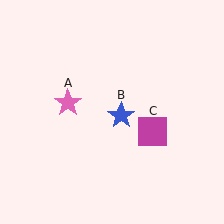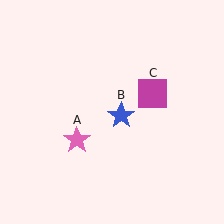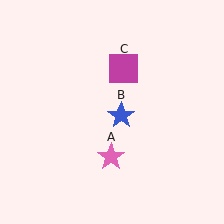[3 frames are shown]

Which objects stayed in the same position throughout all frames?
Blue star (object B) remained stationary.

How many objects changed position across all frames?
2 objects changed position: pink star (object A), magenta square (object C).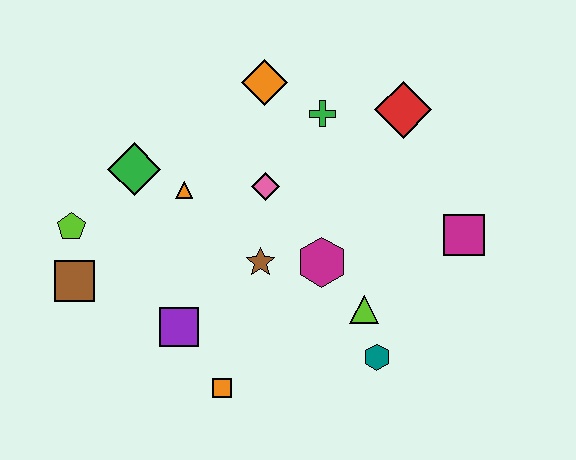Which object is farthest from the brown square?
The magenta square is farthest from the brown square.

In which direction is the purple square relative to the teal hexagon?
The purple square is to the left of the teal hexagon.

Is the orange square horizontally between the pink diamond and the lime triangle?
No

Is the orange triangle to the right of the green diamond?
Yes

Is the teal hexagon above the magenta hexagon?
No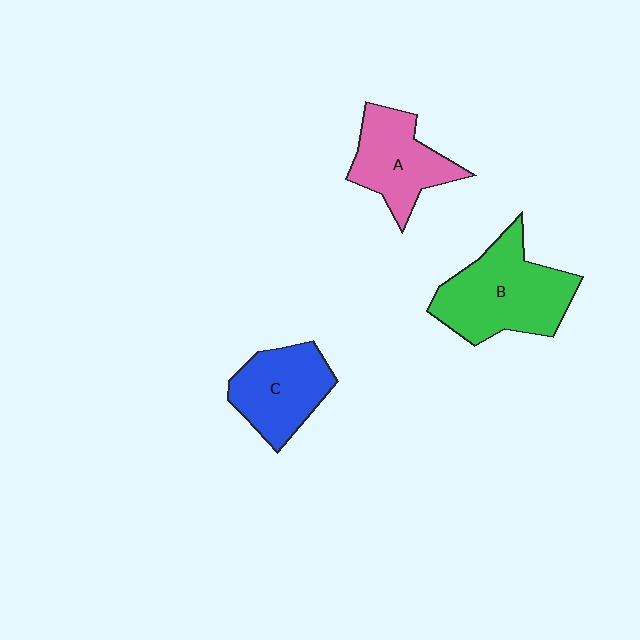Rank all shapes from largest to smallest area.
From largest to smallest: B (green), C (blue), A (pink).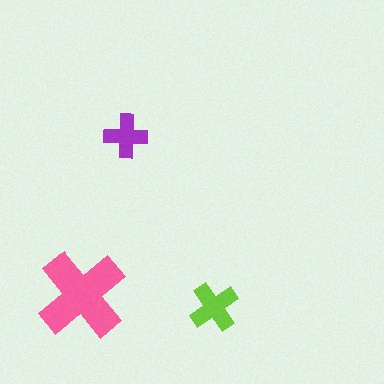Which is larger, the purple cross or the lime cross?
The lime one.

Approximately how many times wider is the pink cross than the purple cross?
About 2 times wider.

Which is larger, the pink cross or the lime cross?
The pink one.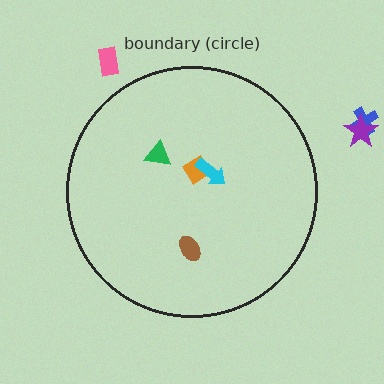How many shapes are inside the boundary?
4 inside, 3 outside.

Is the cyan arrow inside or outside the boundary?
Inside.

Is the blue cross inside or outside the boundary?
Outside.